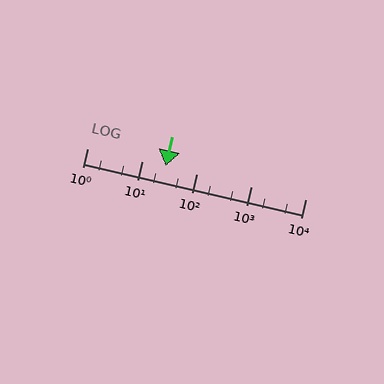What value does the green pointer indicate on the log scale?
The pointer indicates approximately 27.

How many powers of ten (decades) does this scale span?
The scale spans 4 decades, from 1 to 10000.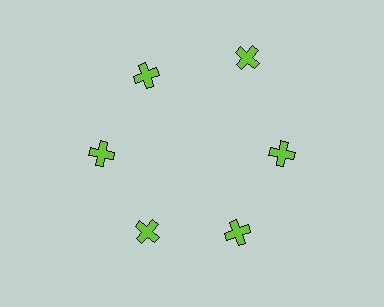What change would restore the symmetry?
The symmetry would be restored by moving it inward, back onto the ring so that all 6 crosses sit at equal angles and equal distance from the center.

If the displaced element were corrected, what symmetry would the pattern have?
It would have 6-fold rotational symmetry — the pattern would map onto itself every 60 degrees.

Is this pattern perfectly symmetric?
No. The 6 lime crosses are arranged in a ring, but one element near the 1 o'clock position is pushed outward from the center, breaking the 6-fold rotational symmetry.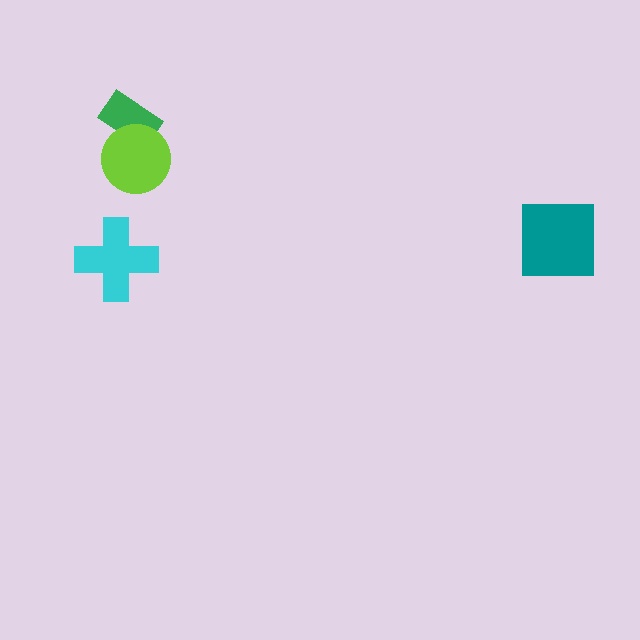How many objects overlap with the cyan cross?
0 objects overlap with the cyan cross.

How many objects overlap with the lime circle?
1 object overlaps with the lime circle.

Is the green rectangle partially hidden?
Yes, it is partially covered by another shape.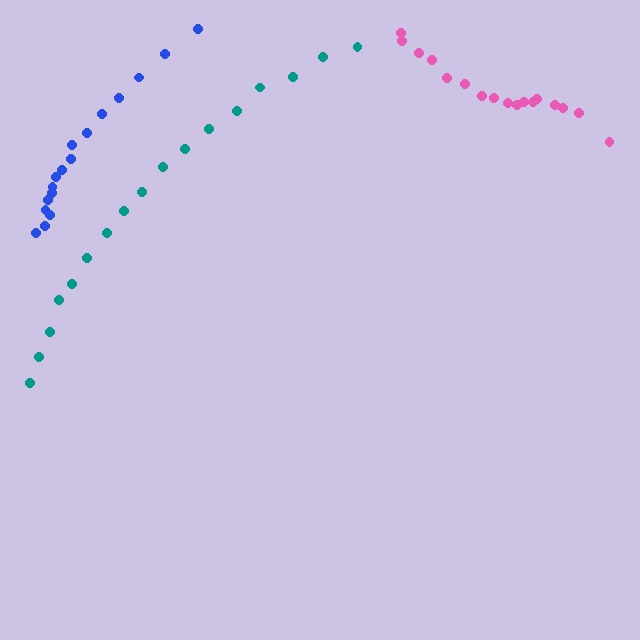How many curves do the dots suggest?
There are 3 distinct paths.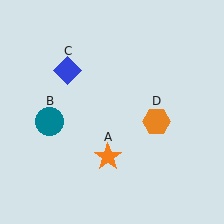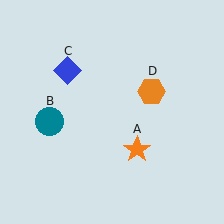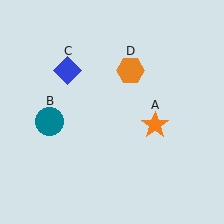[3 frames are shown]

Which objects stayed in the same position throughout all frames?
Teal circle (object B) and blue diamond (object C) remained stationary.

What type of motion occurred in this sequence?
The orange star (object A), orange hexagon (object D) rotated counterclockwise around the center of the scene.